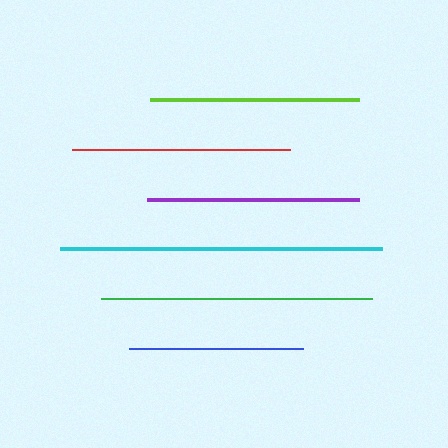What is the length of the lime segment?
The lime segment is approximately 209 pixels long.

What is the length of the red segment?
The red segment is approximately 219 pixels long.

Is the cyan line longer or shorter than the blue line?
The cyan line is longer than the blue line.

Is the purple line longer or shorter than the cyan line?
The cyan line is longer than the purple line.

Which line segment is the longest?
The cyan line is the longest at approximately 322 pixels.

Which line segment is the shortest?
The blue line is the shortest at approximately 174 pixels.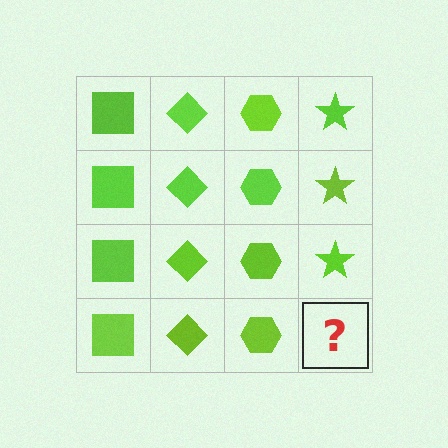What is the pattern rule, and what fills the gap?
The rule is that each column has a consistent shape. The gap should be filled with a lime star.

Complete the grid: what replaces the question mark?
The question mark should be replaced with a lime star.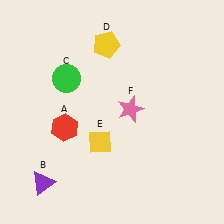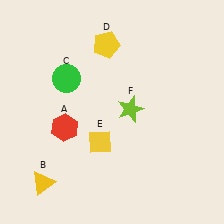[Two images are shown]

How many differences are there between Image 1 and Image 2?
There are 2 differences between the two images.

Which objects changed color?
B changed from purple to yellow. F changed from pink to lime.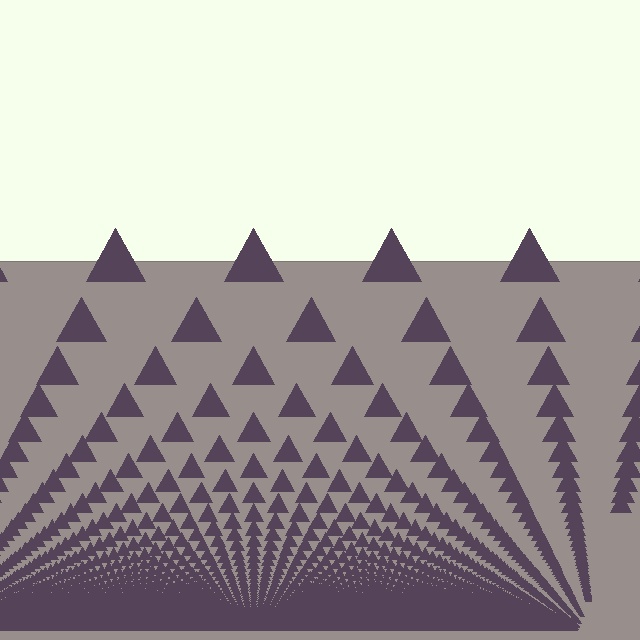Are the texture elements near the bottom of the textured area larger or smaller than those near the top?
Smaller. The gradient is inverted — elements near the bottom are smaller and denser.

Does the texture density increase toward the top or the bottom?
Density increases toward the bottom.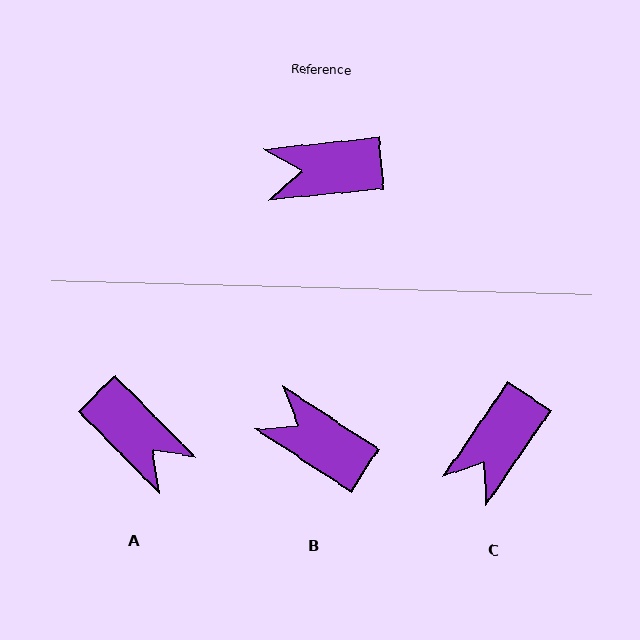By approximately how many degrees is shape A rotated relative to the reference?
Approximately 129 degrees counter-clockwise.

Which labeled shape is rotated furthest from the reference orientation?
A, about 129 degrees away.